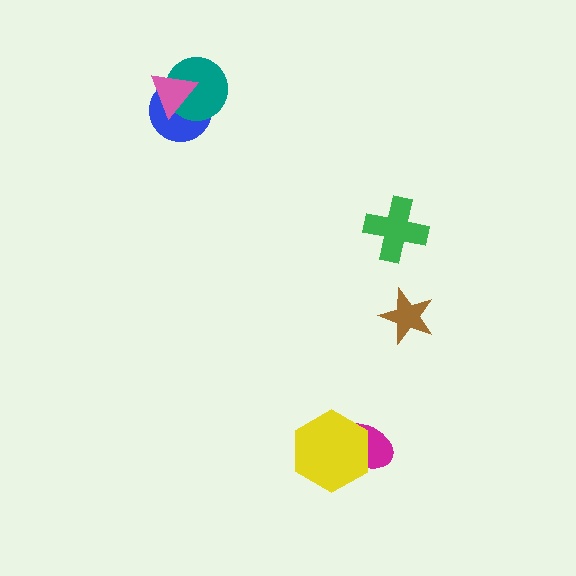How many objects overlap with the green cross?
0 objects overlap with the green cross.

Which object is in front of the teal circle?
The pink triangle is in front of the teal circle.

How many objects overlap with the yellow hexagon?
1 object overlaps with the yellow hexagon.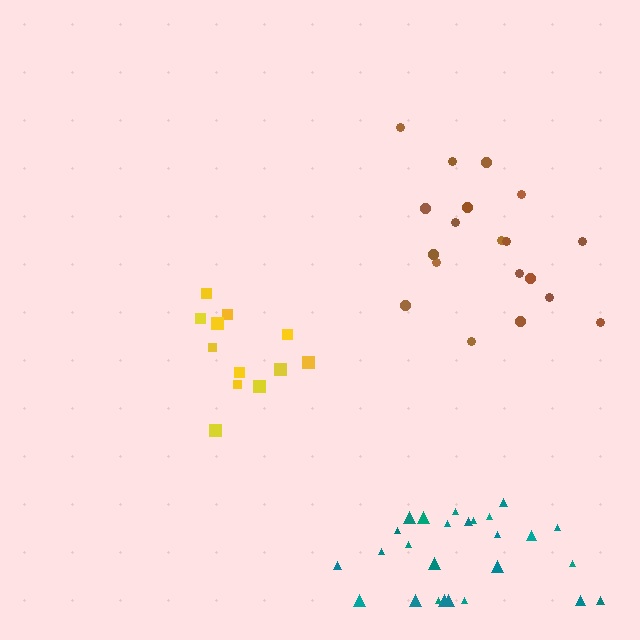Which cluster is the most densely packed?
Yellow.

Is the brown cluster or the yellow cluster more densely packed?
Yellow.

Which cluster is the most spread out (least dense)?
Brown.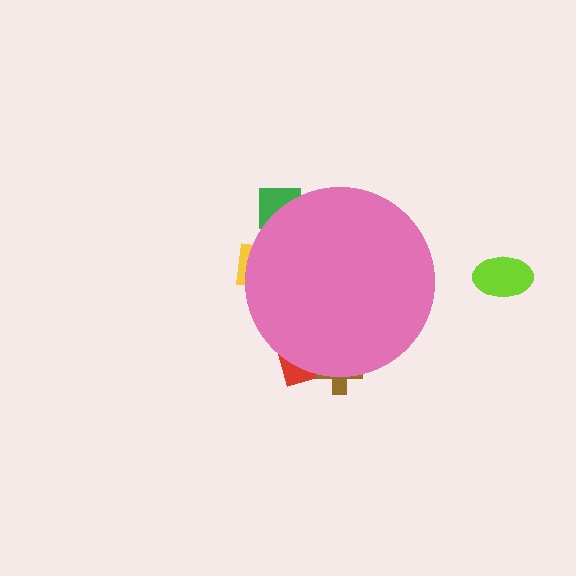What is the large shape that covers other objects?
A pink circle.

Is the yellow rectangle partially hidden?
Yes, the yellow rectangle is partially hidden behind the pink circle.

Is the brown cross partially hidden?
Yes, the brown cross is partially hidden behind the pink circle.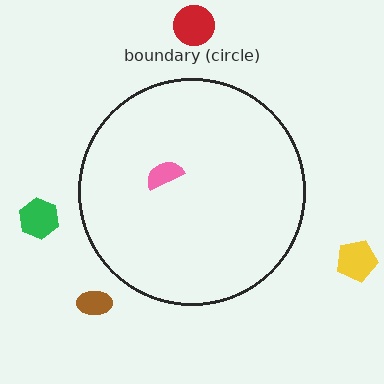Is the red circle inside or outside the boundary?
Outside.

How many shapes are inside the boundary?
1 inside, 4 outside.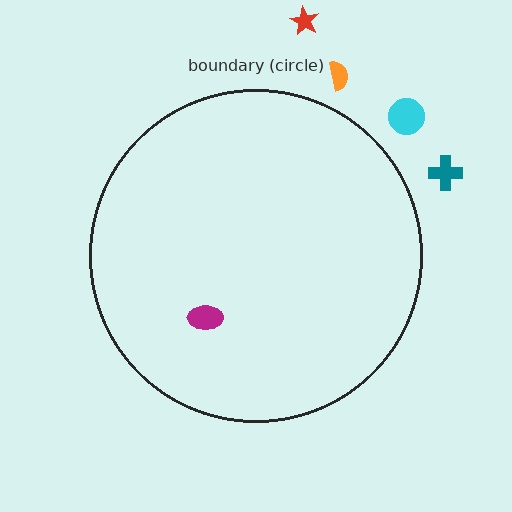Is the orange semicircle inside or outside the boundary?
Outside.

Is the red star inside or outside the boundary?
Outside.